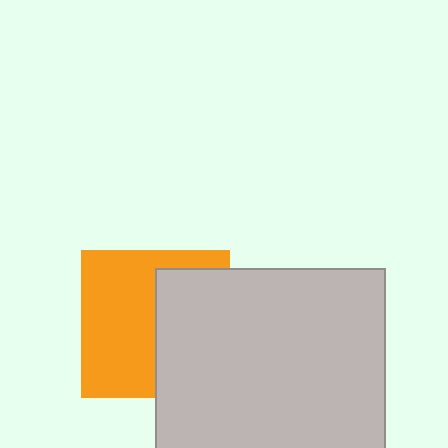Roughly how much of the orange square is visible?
About half of it is visible (roughly 56%).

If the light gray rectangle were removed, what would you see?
You would see the complete orange square.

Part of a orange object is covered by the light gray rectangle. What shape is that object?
It is a square.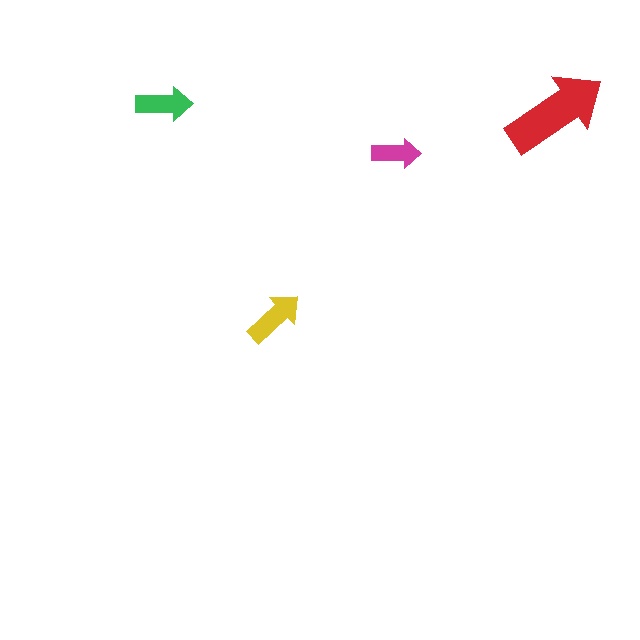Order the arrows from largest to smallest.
the red one, the yellow one, the green one, the magenta one.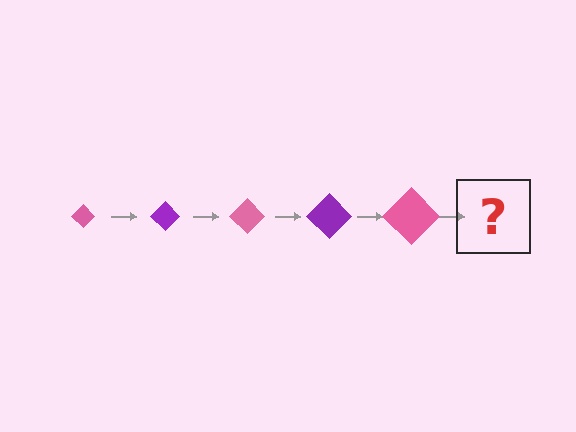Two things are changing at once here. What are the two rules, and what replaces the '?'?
The two rules are that the diamond grows larger each step and the color cycles through pink and purple. The '?' should be a purple diamond, larger than the previous one.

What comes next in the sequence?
The next element should be a purple diamond, larger than the previous one.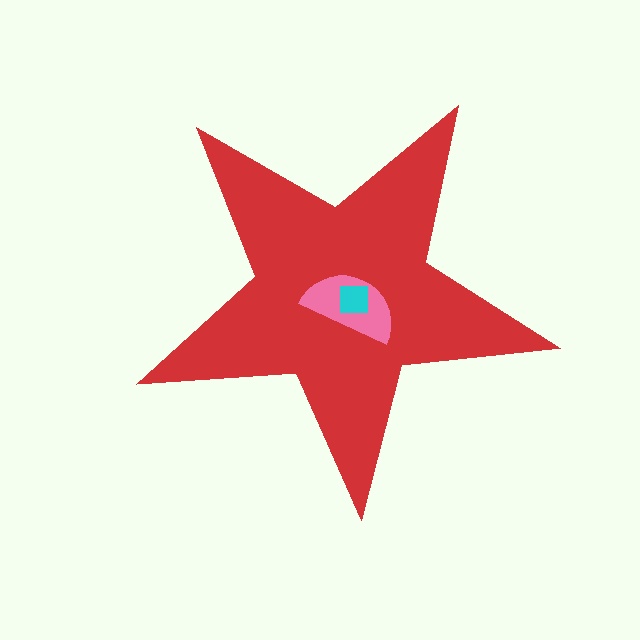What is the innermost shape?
The cyan square.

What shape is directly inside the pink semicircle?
The cyan square.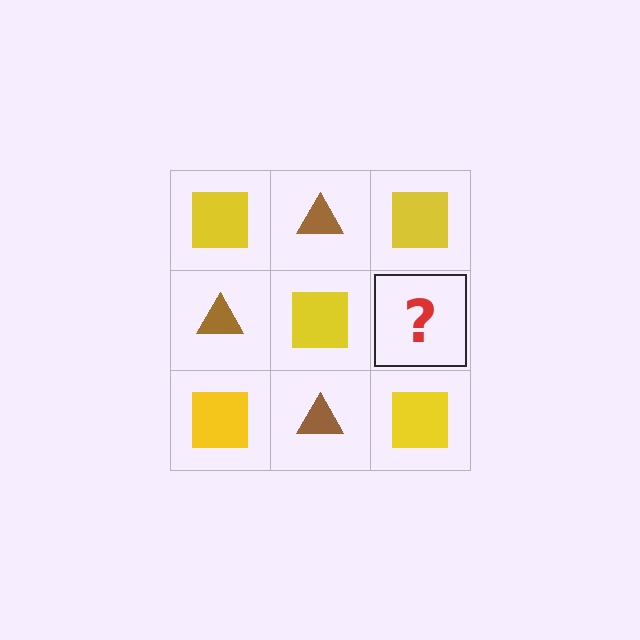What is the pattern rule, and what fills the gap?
The rule is that it alternates yellow square and brown triangle in a checkerboard pattern. The gap should be filled with a brown triangle.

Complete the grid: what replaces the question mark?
The question mark should be replaced with a brown triangle.